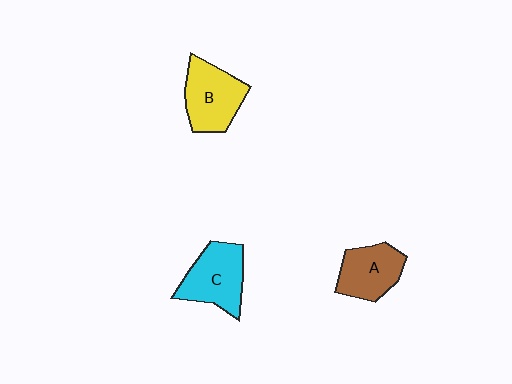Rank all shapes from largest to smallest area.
From largest to smallest: B (yellow), C (cyan), A (brown).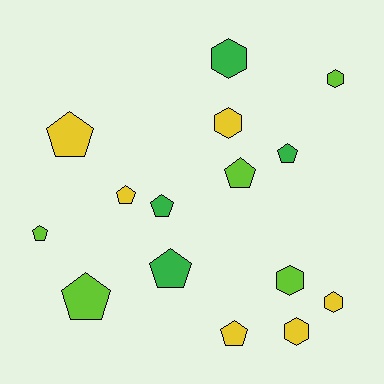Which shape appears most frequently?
Pentagon, with 9 objects.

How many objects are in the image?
There are 15 objects.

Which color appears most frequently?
Yellow, with 6 objects.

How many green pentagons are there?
There are 3 green pentagons.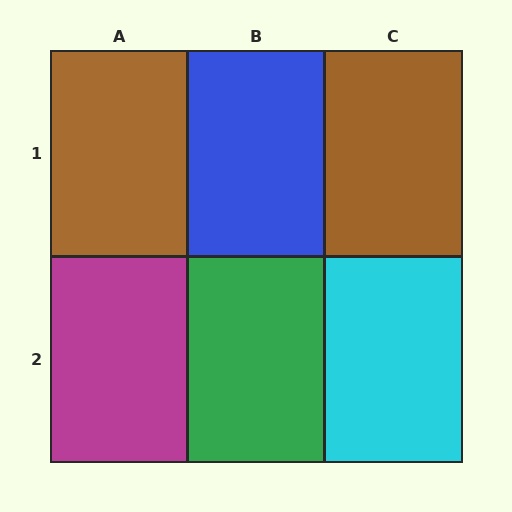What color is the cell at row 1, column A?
Brown.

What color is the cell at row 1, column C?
Brown.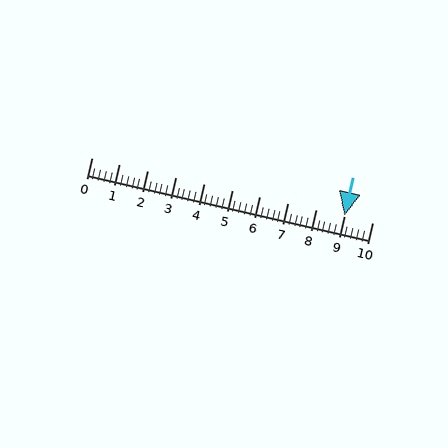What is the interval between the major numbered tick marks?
The major tick marks are spaced 1 units apart.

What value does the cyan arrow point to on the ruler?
The cyan arrow points to approximately 9.0.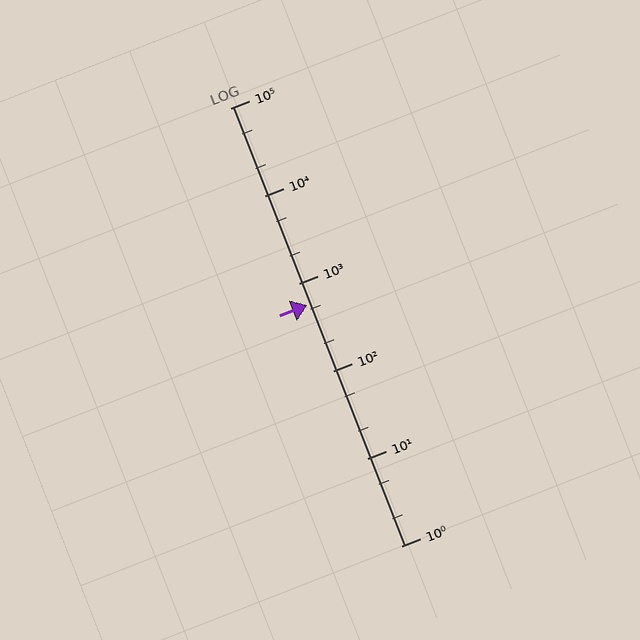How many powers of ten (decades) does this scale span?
The scale spans 5 decades, from 1 to 100000.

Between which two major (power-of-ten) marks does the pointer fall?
The pointer is between 100 and 1000.